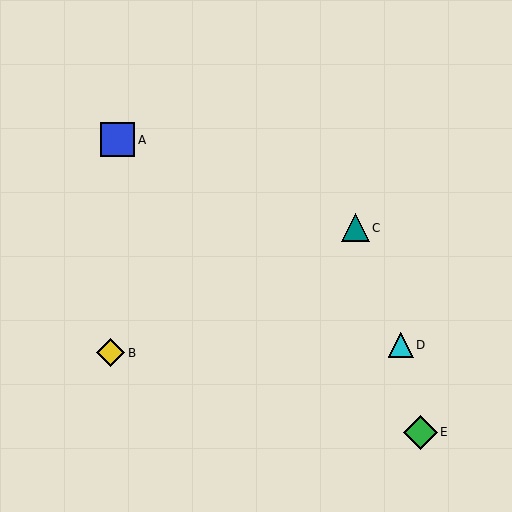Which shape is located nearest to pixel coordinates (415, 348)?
The cyan triangle (labeled D) at (401, 345) is nearest to that location.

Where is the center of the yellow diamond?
The center of the yellow diamond is at (110, 353).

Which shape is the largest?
The blue square (labeled A) is the largest.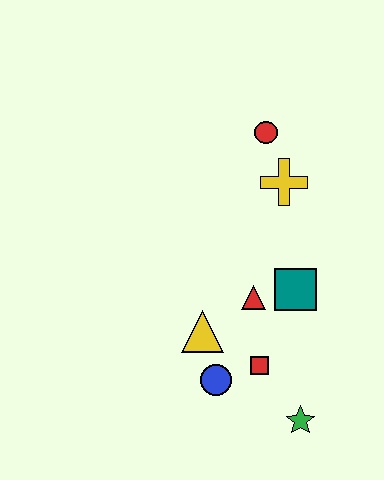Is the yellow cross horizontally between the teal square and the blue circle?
Yes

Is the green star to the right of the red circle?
Yes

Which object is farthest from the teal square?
The red circle is farthest from the teal square.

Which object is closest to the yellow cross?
The red circle is closest to the yellow cross.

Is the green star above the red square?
No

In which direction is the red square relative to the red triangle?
The red square is below the red triangle.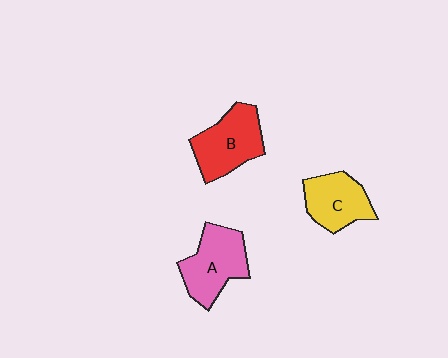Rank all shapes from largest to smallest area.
From largest to smallest: B (red), A (pink), C (yellow).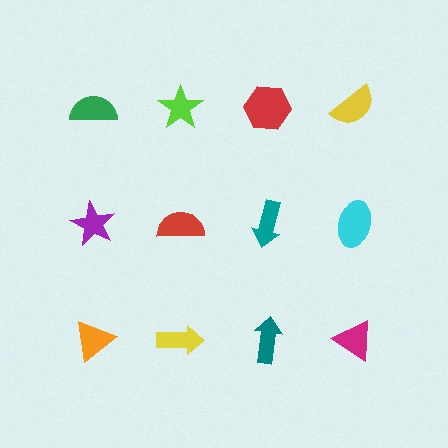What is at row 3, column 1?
An orange triangle.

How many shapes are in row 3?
4 shapes.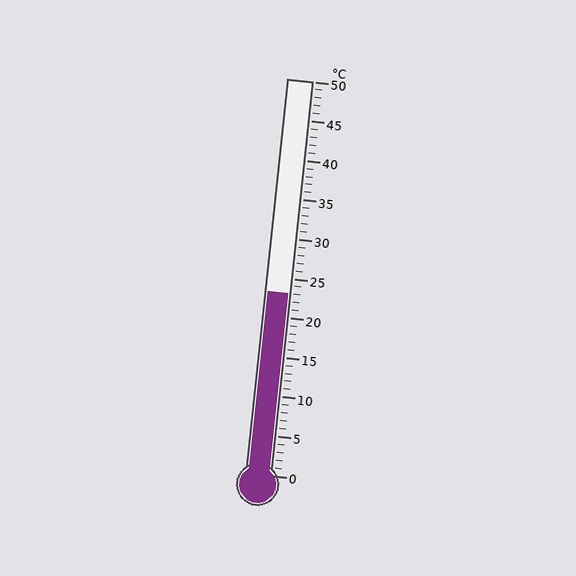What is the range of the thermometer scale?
The thermometer scale ranges from 0°C to 50°C.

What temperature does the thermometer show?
The thermometer shows approximately 23°C.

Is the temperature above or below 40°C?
The temperature is below 40°C.